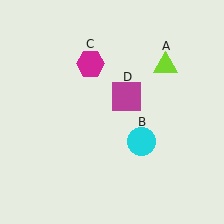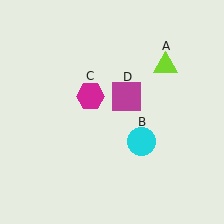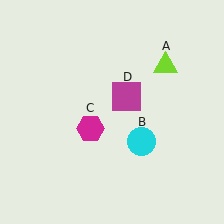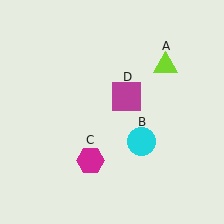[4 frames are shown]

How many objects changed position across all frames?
1 object changed position: magenta hexagon (object C).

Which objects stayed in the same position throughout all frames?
Lime triangle (object A) and cyan circle (object B) and magenta square (object D) remained stationary.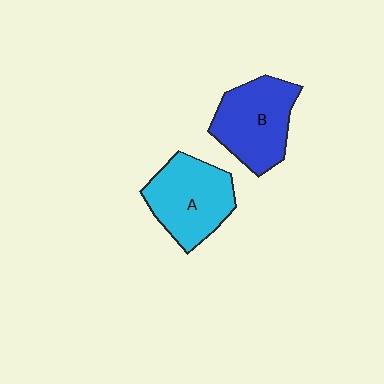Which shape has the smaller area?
Shape B (blue).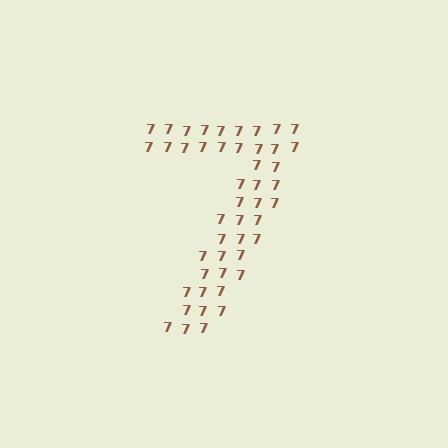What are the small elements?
The small elements are digit 7's.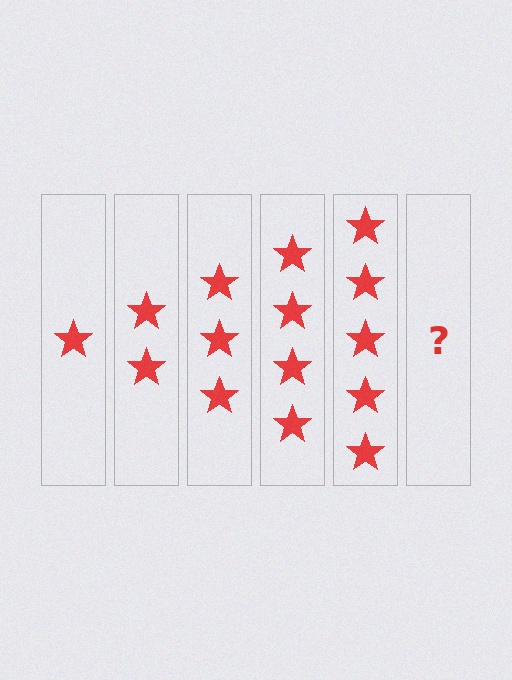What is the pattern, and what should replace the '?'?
The pattern is that each step adds one more star. The '?' should be 6 stars.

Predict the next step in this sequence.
The next step is 6 stars.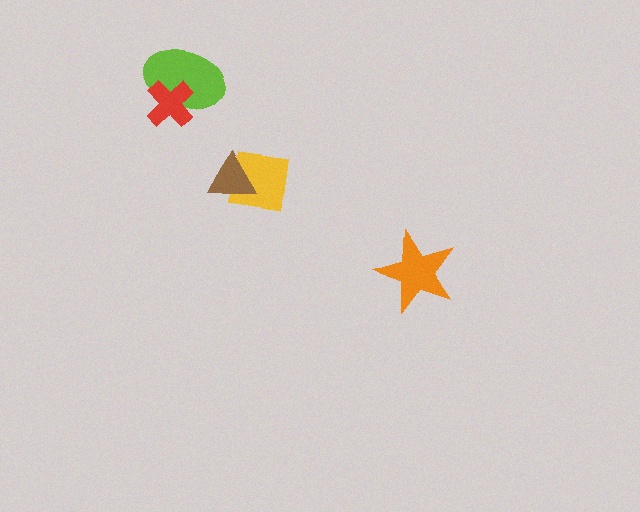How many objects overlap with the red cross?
1 object overlaps with the red cross.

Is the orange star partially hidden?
No, no other shape covers it.